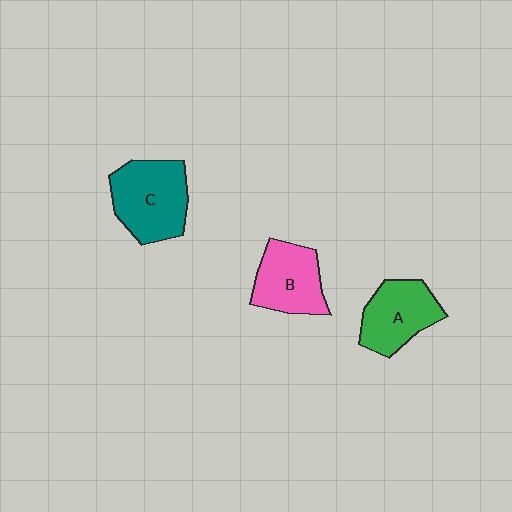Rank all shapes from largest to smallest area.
From largest to smallest: C (teal), A (green), B (pink).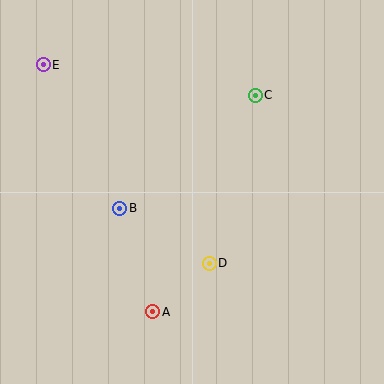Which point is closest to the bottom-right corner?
Point D is closest to the bottom-right corner.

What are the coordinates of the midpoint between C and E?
The midpoint between C and E is at (149, 80).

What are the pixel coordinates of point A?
Point A is at (153, 312).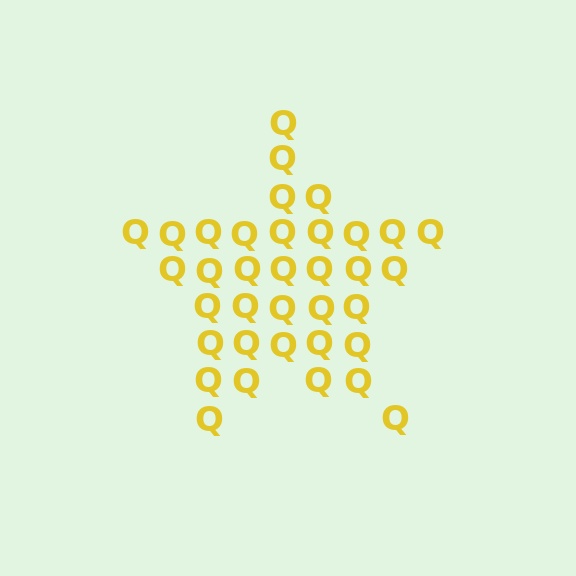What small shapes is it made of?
It is made of small letter Q's.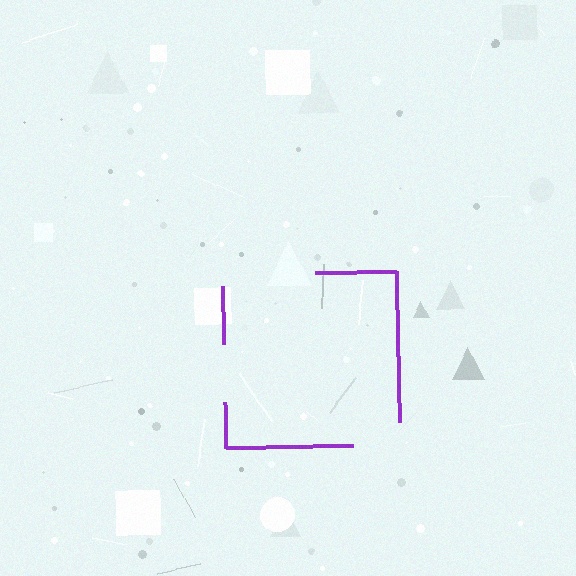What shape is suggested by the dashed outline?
The dashed outline suggests a square.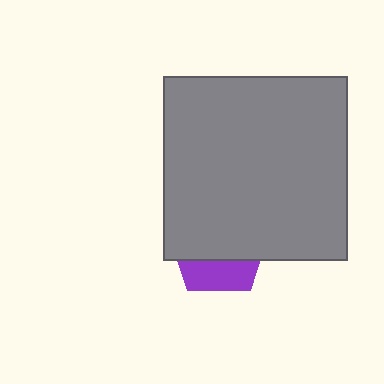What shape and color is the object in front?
The object in front is a gray square.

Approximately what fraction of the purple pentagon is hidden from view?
Roughly 69% of the purple pentagon is hidden behind the gray square.